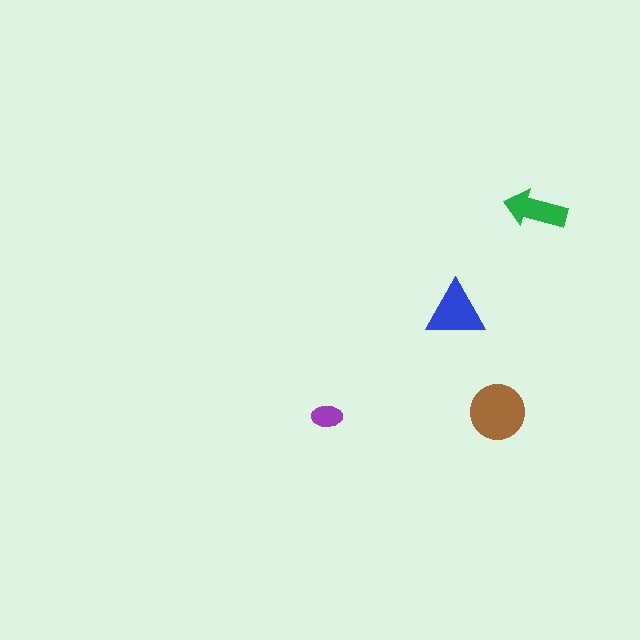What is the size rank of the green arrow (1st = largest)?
3rd.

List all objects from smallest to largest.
The purple ellipse, the green arrow, the blue triangle, the brown circle.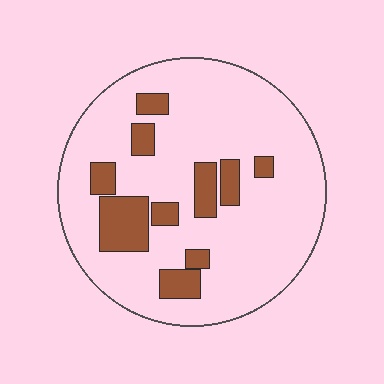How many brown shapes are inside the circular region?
10.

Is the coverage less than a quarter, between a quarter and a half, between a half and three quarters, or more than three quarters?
Less than a quarter.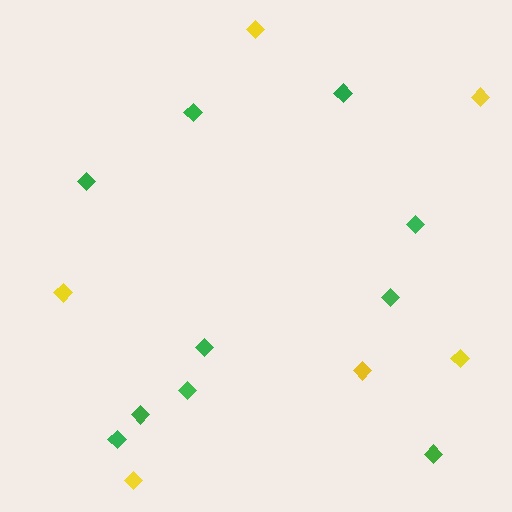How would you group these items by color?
There are 2 groups: one group of yellow diamonds (6) and one group of green diamonds (10).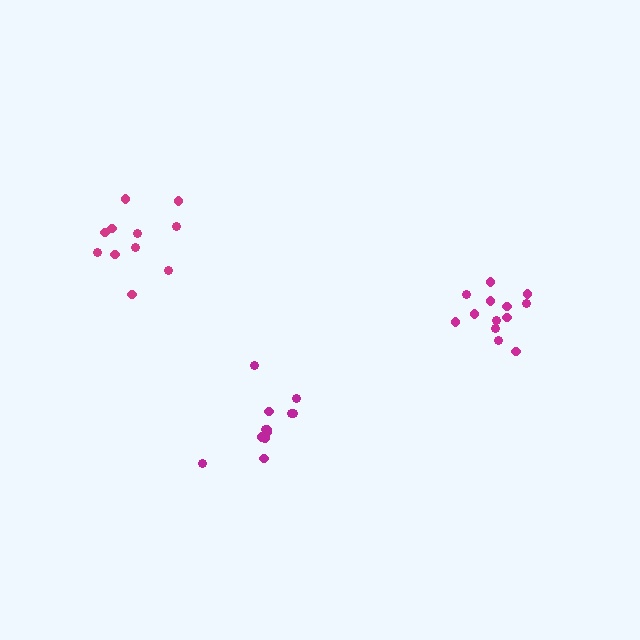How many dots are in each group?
Group 1: 13 dots, Group 2: 11 dots, Group 3: 13 dots (37 total).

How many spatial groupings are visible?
There are 3 spatial groupings.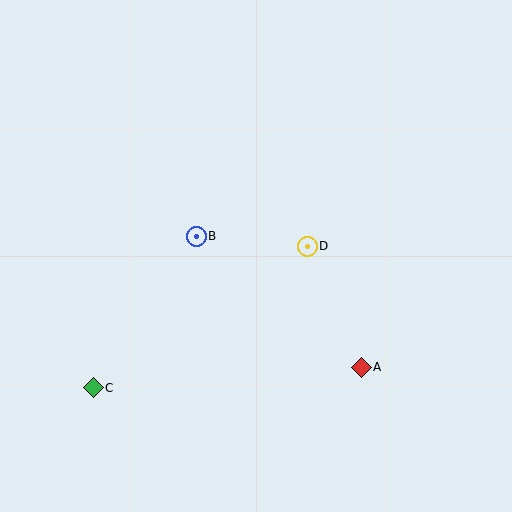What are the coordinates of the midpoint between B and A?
The midpoint between B and A is at (279, 302).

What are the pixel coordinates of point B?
Point B is at (196, 236).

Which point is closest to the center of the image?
Point D at (307, 246) is closest to the center.